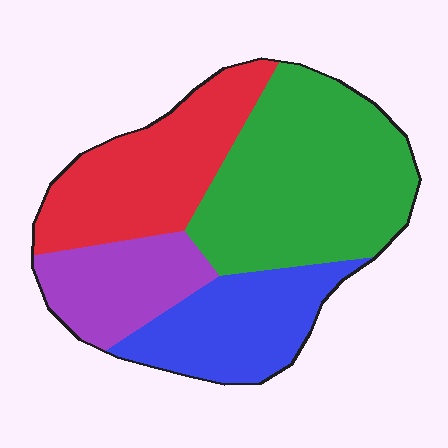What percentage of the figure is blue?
Blue covers around 20% of the figure.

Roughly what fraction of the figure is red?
Red covers roughly 25% of the figure.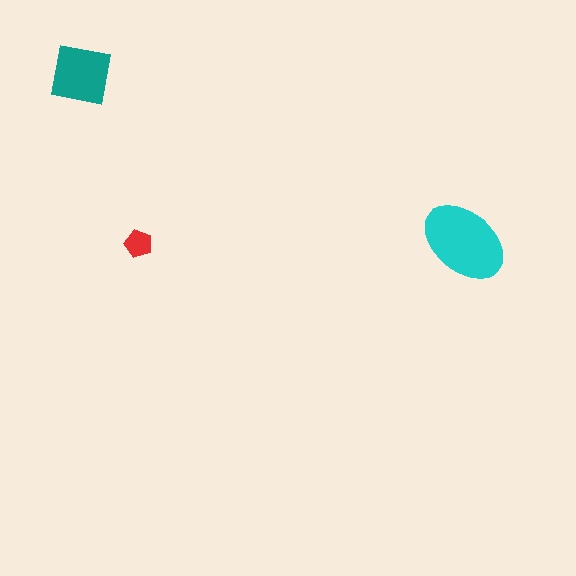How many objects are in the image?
There are 3 objects in the image.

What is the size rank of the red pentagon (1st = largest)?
3rd.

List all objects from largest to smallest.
The cyan ellipse, the teal square, the red pentagon.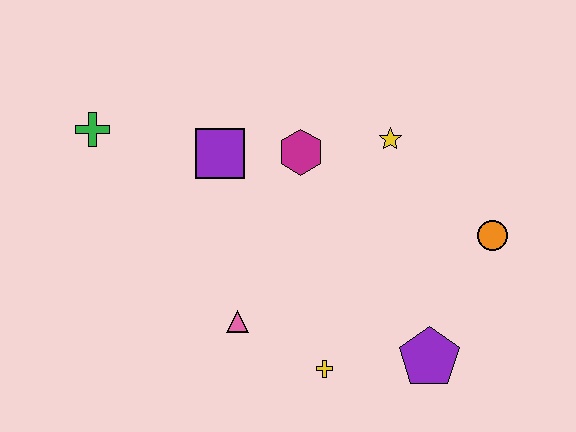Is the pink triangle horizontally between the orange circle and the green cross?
Yes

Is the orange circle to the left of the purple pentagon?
No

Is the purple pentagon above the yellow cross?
Yes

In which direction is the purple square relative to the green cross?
The purple square is to the right of the green cross.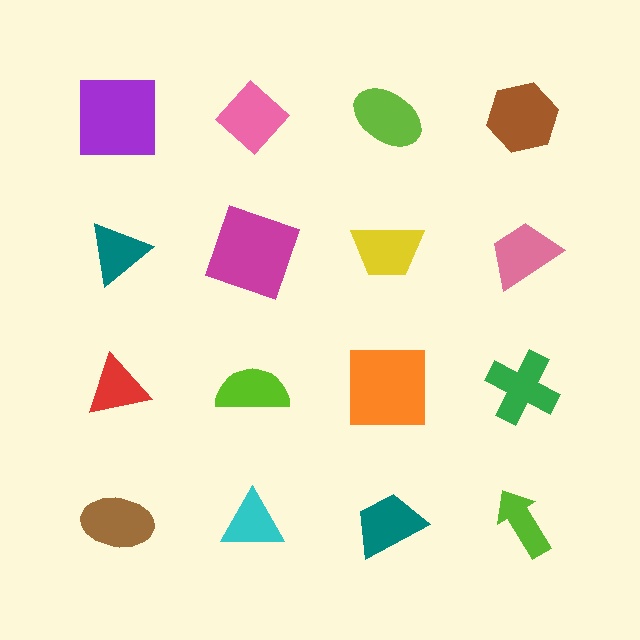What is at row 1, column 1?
A purple square.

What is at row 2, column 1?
A teal triangle.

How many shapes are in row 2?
4 shapes.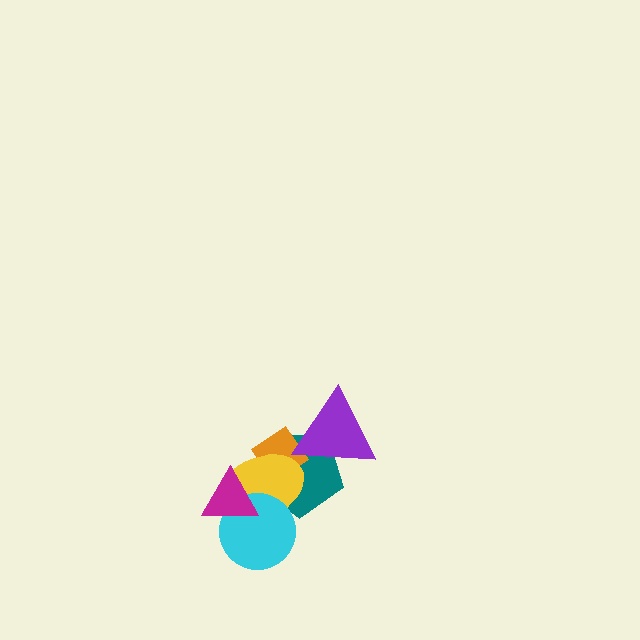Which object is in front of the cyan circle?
The magenta triangle is in front of the cyan circle.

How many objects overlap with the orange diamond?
3 objects overlap with the orange diamond.